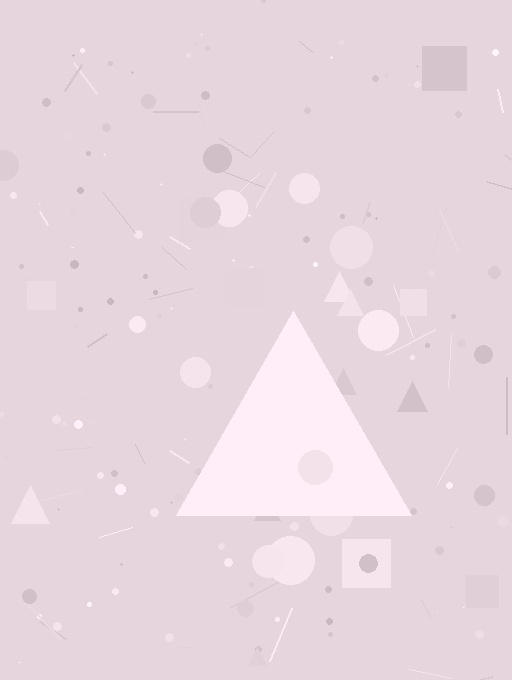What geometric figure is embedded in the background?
A triangle is embedded in the background.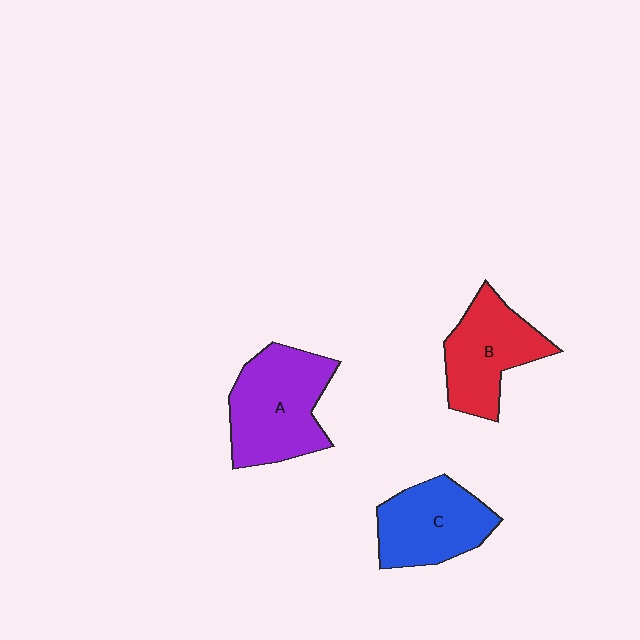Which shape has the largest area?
Shape A (purple).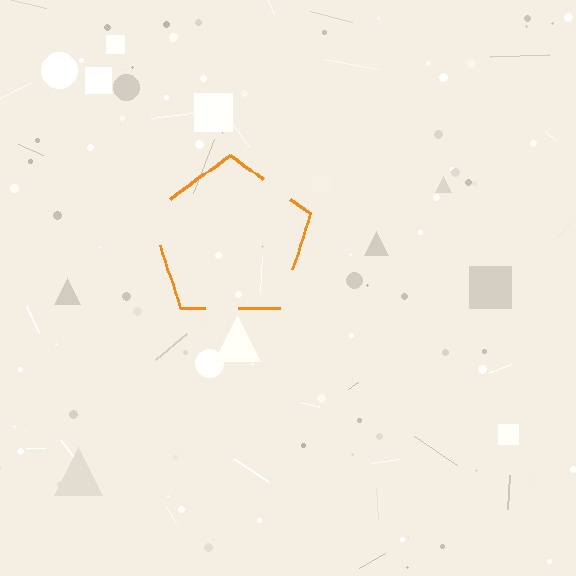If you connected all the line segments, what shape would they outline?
They would outline a pentagon.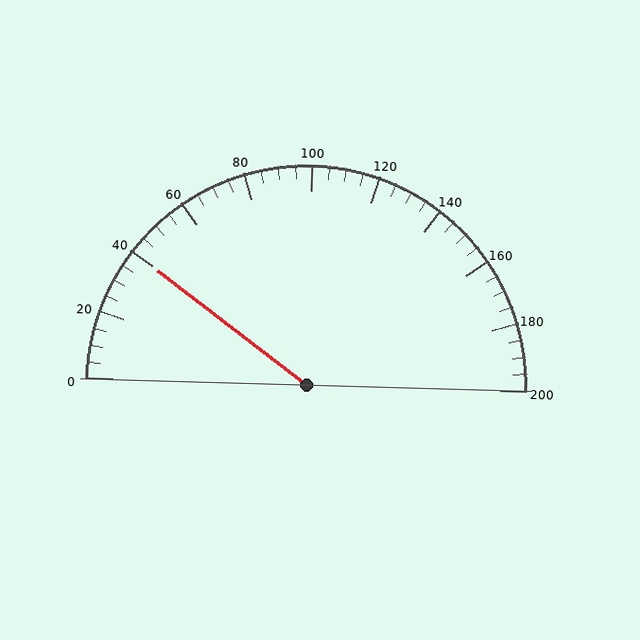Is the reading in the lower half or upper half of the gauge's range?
The reading is in the lower half of the range (0 to 200).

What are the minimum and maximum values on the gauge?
The gauge ranges from 0 to 200.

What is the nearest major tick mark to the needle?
The nearest major tick mark is 40.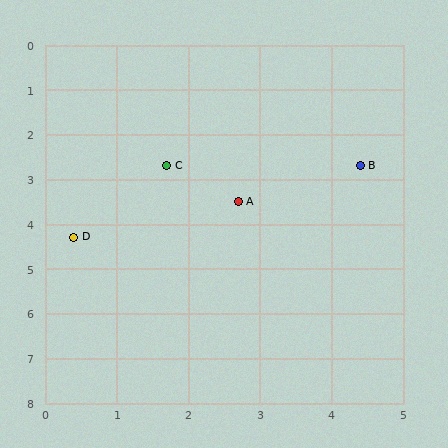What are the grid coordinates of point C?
Point C is at approximately (1.7, 2.7).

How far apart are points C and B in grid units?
Points C and B are about 2.7 grid units apart.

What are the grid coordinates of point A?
Point A is at approximately (2.7, 3.5).